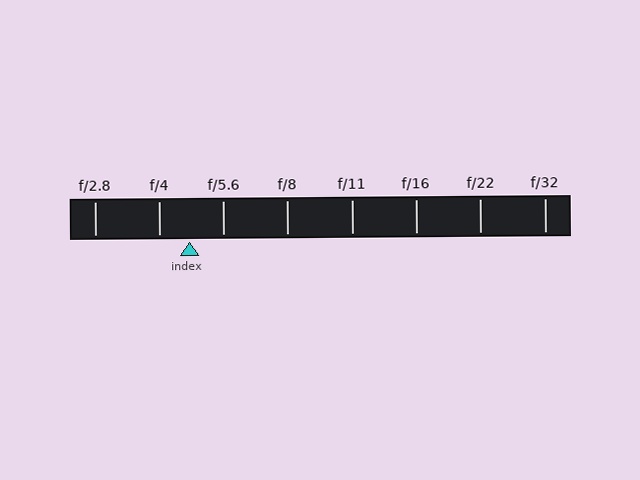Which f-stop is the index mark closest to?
The index mark is closest to f/4.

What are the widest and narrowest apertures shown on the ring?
The widest aperture shown is f/2.8 and the narrowest is f/32.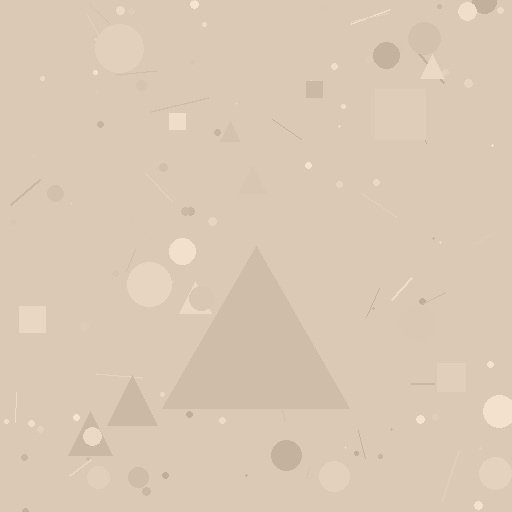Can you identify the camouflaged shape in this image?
The camouflaged shape is a triangle.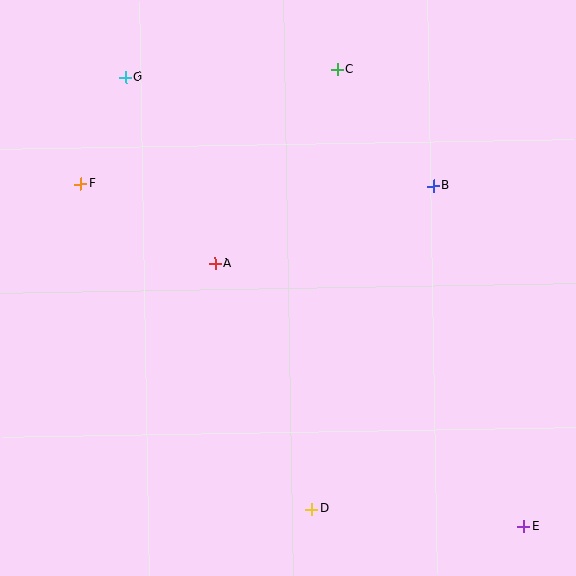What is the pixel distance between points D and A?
The distance between D and A is 264 pixels.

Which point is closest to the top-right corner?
Point B is closest to the top-right corner.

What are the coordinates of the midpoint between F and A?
The midpoint between F and A is at (148, 224).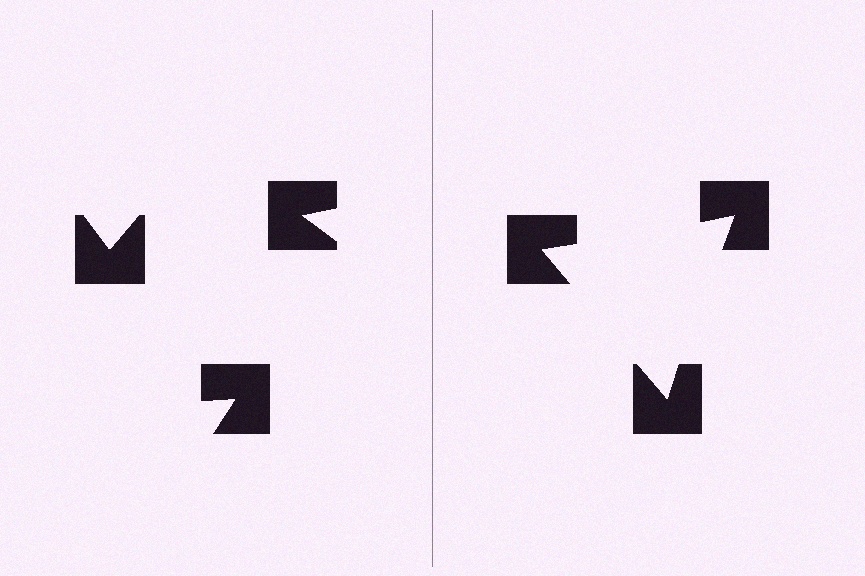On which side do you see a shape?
An illusory triangle appears on the right side. On the left side the wedge cuts are rotated, so no coherent shape forms.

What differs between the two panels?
The notched squares are positioned identically on both sides; only the wedge orientations differ. On the right they align to a triangle; on the left they are misaligned.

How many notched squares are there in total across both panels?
6 — 3 on each side.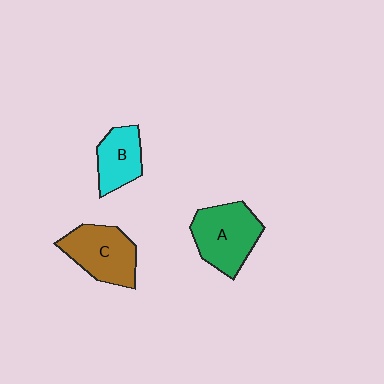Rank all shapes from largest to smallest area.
From largest to smallest: A (green), C (brown), B (cyan).